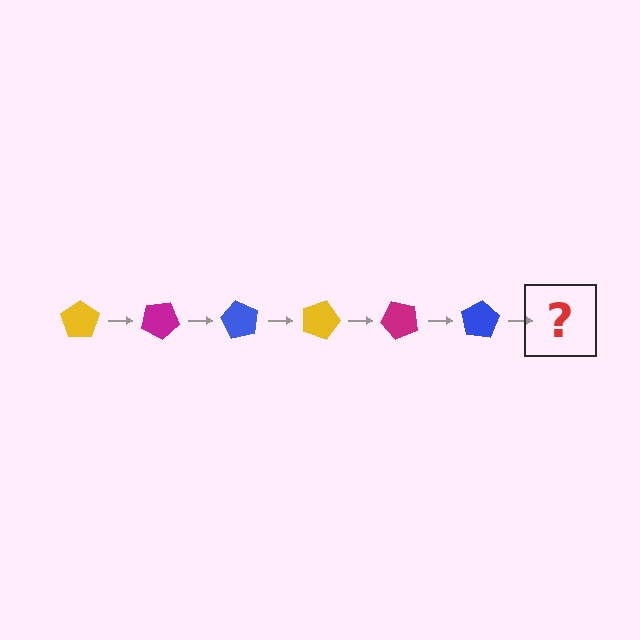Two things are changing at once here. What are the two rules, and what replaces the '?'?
The two rules are that it rotates 30 degrees each step and the color cycles through yellow, magenta, and blue. The '?' should be a yellow pentagon, rotated 180 degrees from the start.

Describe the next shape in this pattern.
It should be a yellow pentagon, rotated 180 degrees from the start.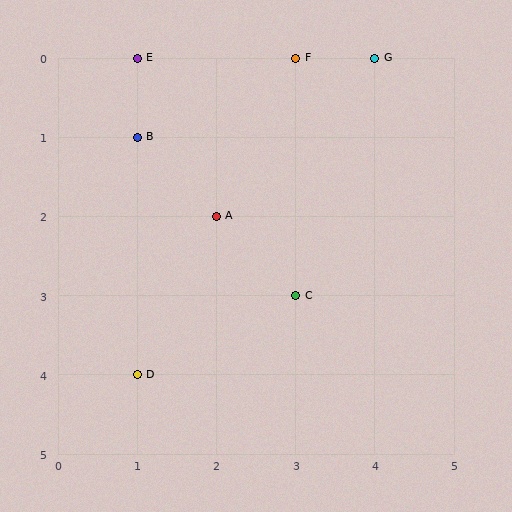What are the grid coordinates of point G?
Point G is at grid coordinates (4, 0).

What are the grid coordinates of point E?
Point E is at grid coordinates (1, 0).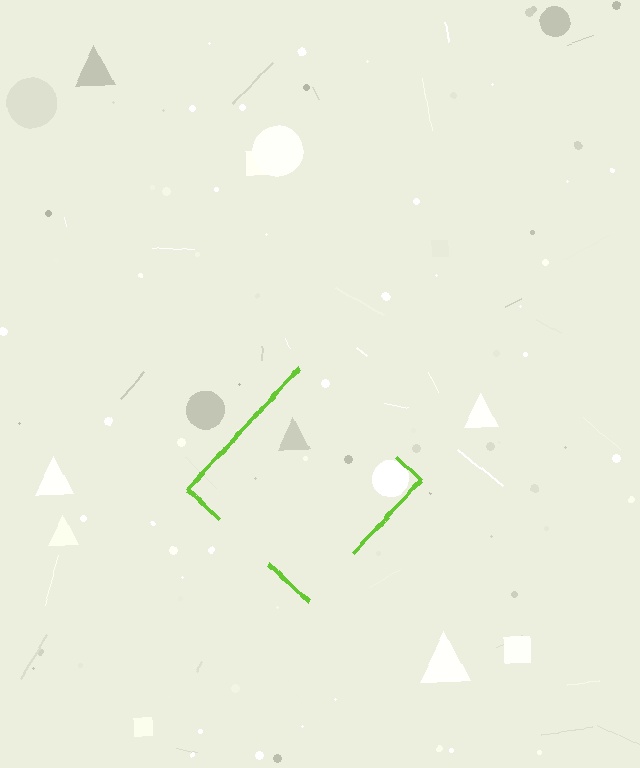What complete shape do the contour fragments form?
The contour fragments form a diamond.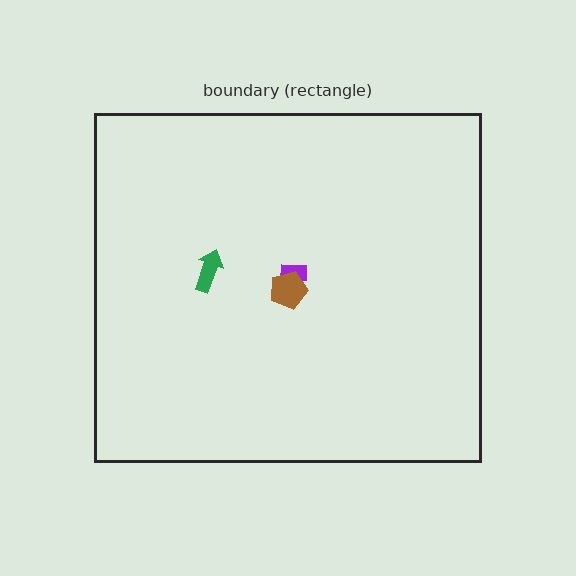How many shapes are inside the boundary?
3 inside, 0 outside.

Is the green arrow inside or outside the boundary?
Inside.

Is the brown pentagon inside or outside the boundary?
Inside.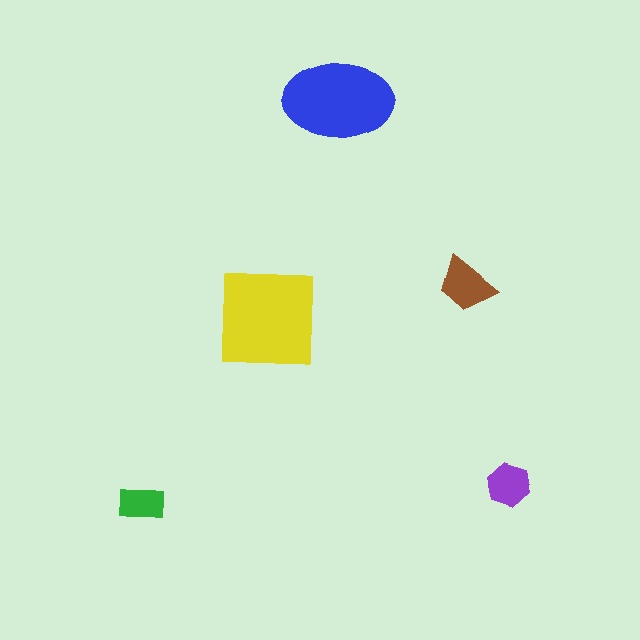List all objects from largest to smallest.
The yellow square, the blue ellipse, the brown trapezoid, the purple hexagon, the green rectangle.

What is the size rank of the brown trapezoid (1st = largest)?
3rd.